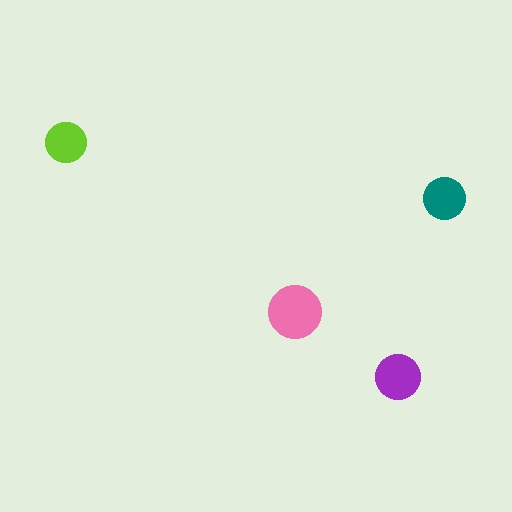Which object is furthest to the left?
The lime circle is leftmost.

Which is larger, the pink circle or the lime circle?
The pink one.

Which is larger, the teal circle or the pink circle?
The pink one.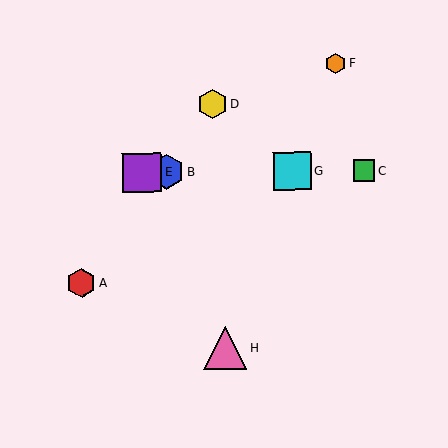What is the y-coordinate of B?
Object B is at y≈172.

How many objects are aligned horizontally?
4 objects (B, C, E, G) are aligned horizontally.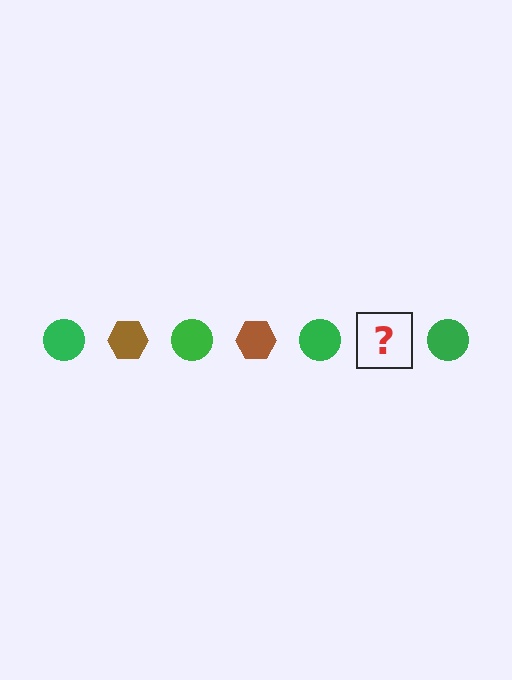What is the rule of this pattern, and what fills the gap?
The rule is that the pattern alternates between green circle and brown hexagon. The gap should be filled with a brown hexagon.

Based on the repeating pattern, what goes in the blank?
The blank should be a brown hexagon.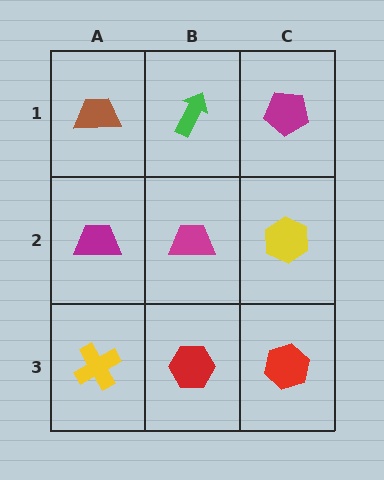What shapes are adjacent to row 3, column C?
A yellow hexagon (row 2, column C), a red hexagon (row 3, column B).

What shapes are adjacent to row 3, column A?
A magenta trapezoid (row 2, column A), a red hexagon (row 3, column B).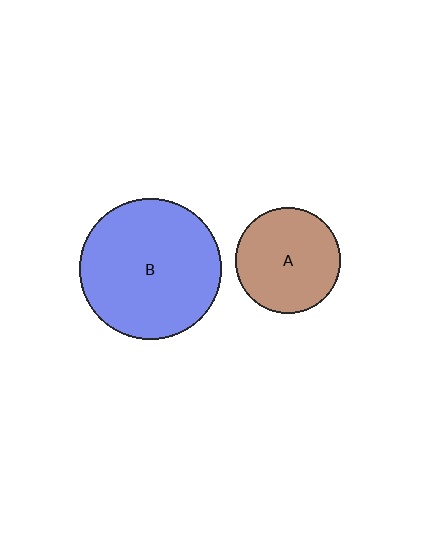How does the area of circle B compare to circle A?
Approximately 1.8 times.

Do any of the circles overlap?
No, none of the circles overlap.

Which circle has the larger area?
Circle B (blue).